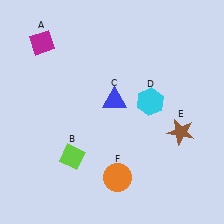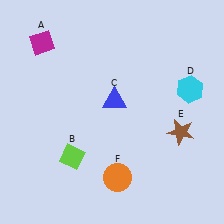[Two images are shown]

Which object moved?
The cyan hexagon (D) moved right.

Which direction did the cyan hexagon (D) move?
The cyan hexagon (D) moved right.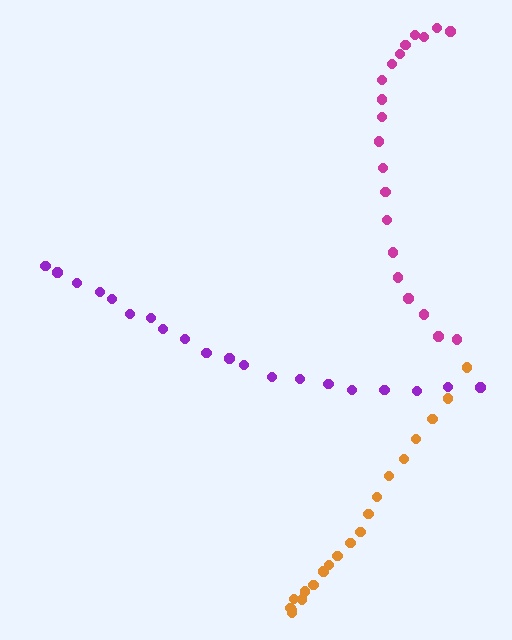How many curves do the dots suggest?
There are 3 distinct paths.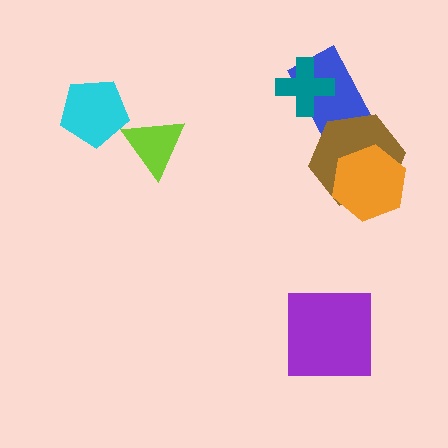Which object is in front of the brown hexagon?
The orange hexagon is in front of the brown hexagon.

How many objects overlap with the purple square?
0 objects overlap with the purple square.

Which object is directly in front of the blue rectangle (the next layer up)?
The teal cross is directly in front of the blue rectangle.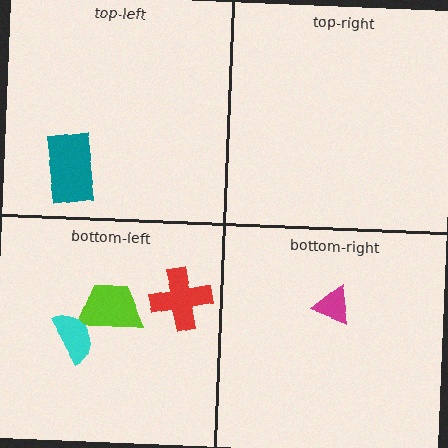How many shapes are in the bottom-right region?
1.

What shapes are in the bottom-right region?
The magenta triangle.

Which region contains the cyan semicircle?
The bottom-left region.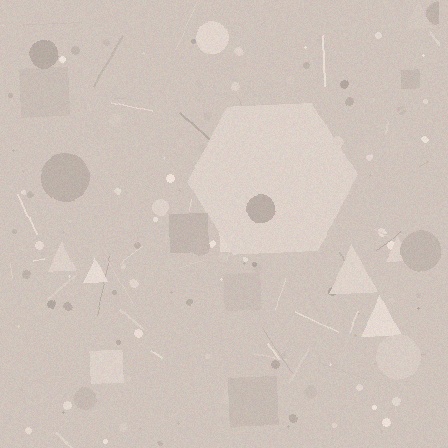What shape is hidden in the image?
A hexagon is hidden in the image.